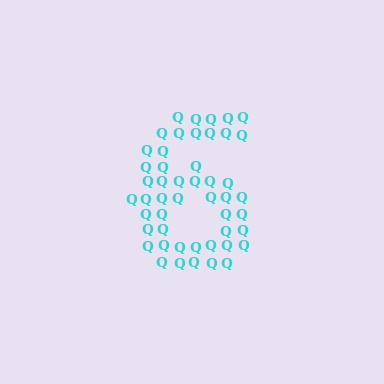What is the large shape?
The large shape is the digit 6.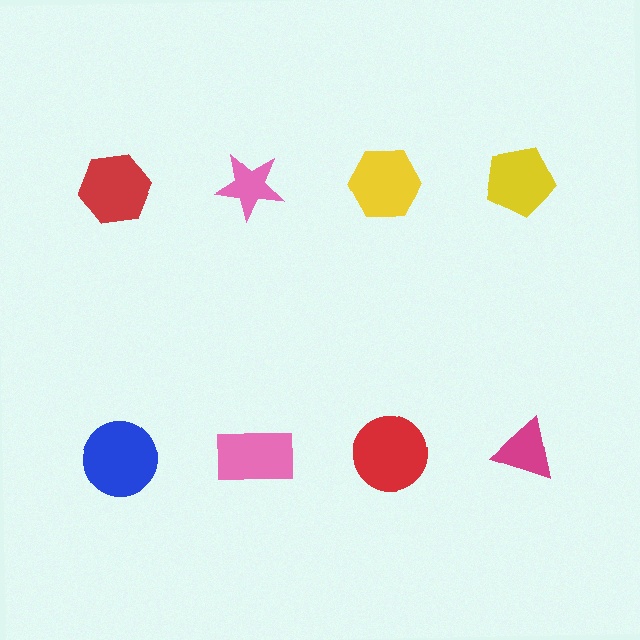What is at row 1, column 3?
A yellow hexagon.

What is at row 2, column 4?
A magenta triangle.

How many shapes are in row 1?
4 shapes.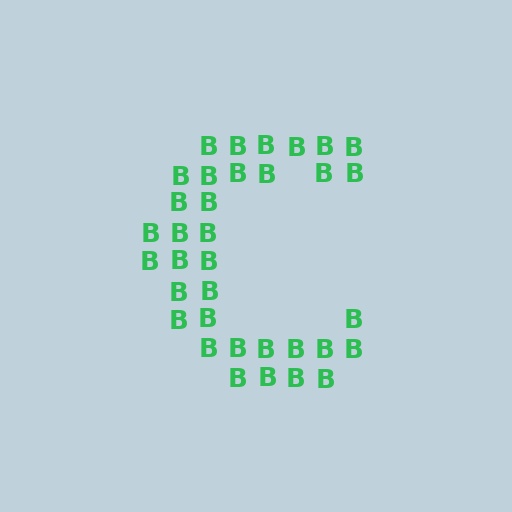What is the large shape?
The large shape is the letter C.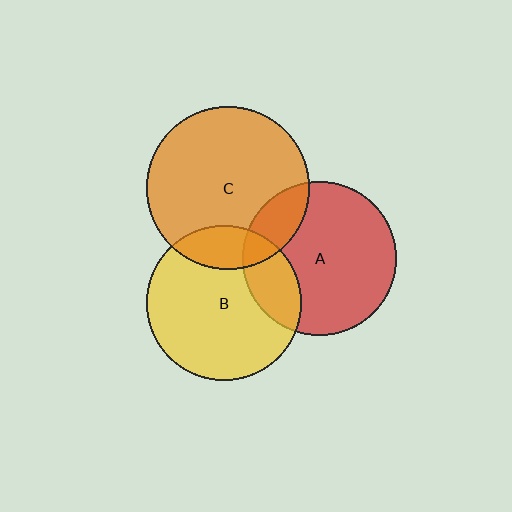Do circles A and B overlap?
Yes.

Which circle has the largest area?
Circle C (orange).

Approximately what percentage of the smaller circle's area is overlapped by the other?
Approximately 20%.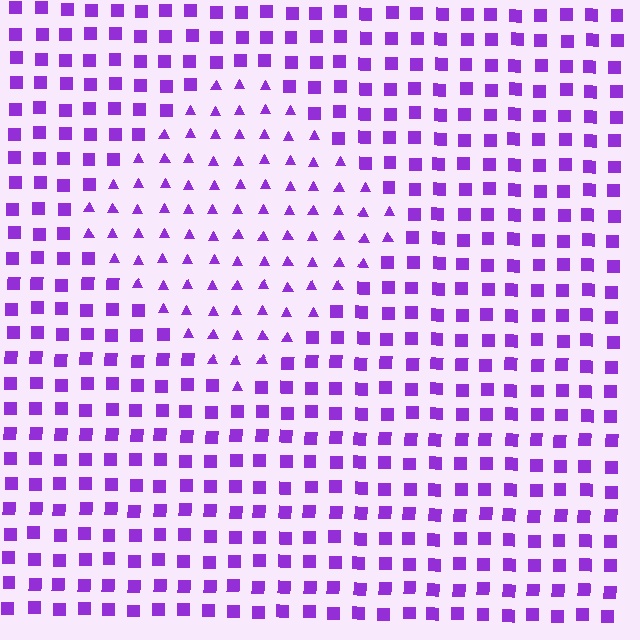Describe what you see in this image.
The image is filled with small purple elements arranged in a uniform grid. A diamond-shaped region contains triangles, while the surrounding area contains squares. The boundary is defined purely by the change in element shape.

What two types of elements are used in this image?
The image uses triangles inside the diamond region and squares outside it.